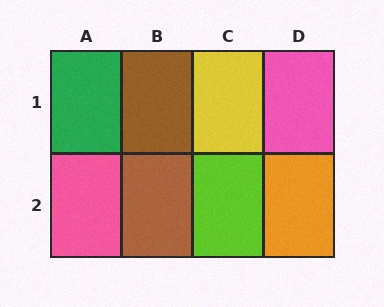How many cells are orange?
1 cell is orange.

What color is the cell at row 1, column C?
Yellow.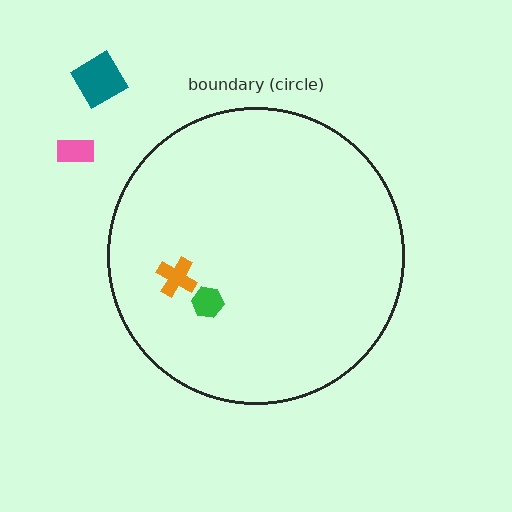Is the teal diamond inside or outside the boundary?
Outside.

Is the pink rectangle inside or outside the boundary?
Outside.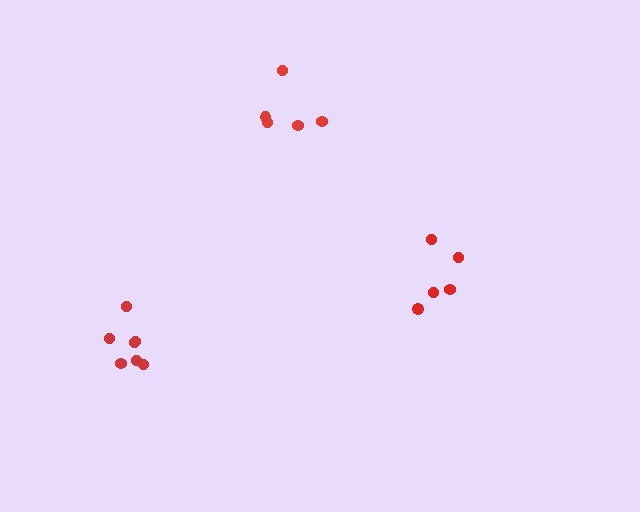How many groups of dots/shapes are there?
There are 3 groups.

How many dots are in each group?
Group 1: 5 dots, Group 2: 5 dots, Group 3: 7 dots (17 total).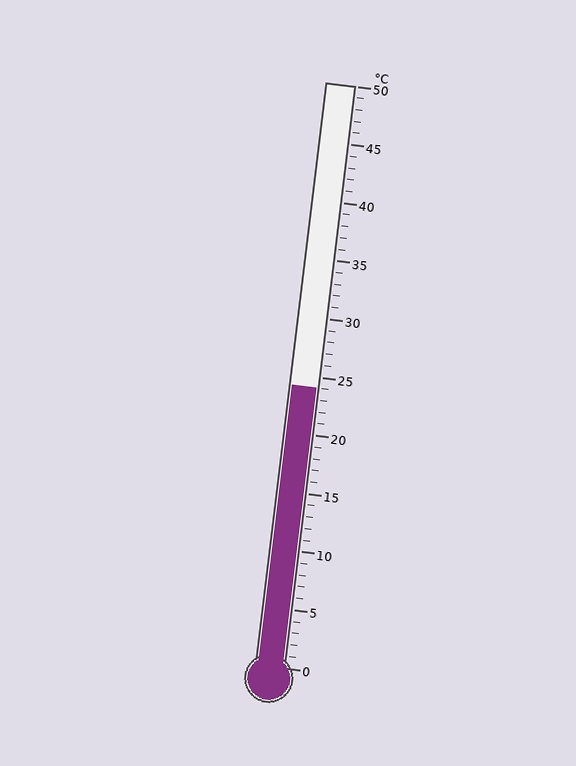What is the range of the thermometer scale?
The thermometer scale ranges from 0°C to 50°C.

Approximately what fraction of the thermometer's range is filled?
The thermometer is filled to approximately 50% of its range.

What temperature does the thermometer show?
The thermometer shows approximately 24°C.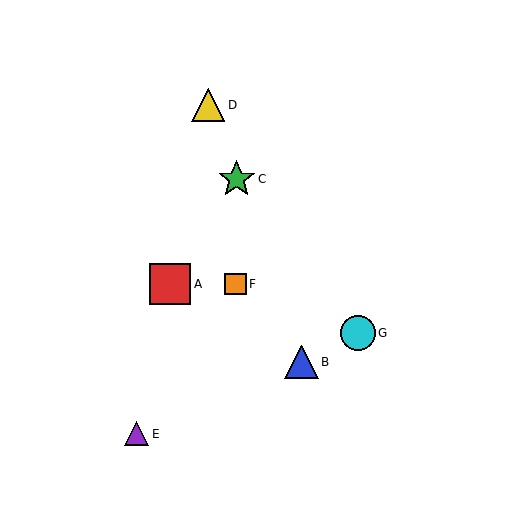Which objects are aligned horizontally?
Objects A, F are aligned horizontally.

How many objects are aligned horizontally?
2 objects (A, F) are aligned horizontally.